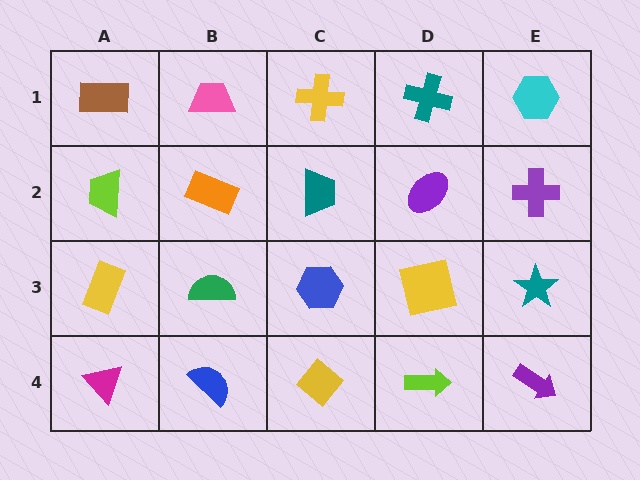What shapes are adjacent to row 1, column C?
A teal trapezoid (row 2, column C), a pink trapezoid (row 1, column B), a teal cross (row 1, column D).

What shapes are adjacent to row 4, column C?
A blue hexagon (row 3, column C), a blue semicircle (row 4, column B), a lime arrow (row 4, column D).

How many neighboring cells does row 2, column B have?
4.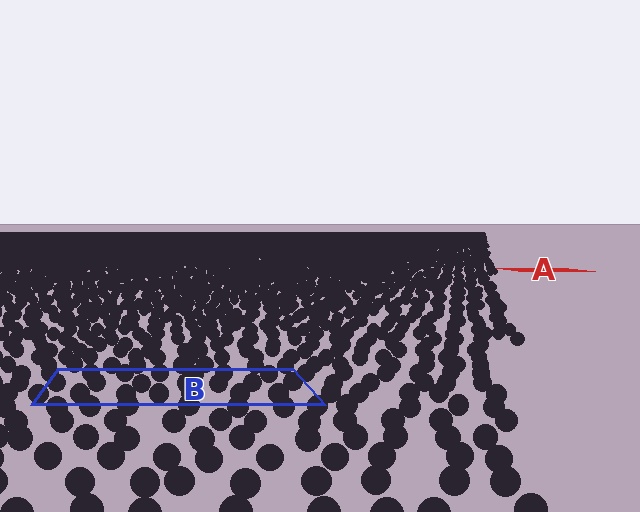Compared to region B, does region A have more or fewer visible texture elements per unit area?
Region A has more texture elements per unit area — they are packed more densely because it is farther away.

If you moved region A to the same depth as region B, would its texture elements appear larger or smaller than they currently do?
They would appear larger. At a closer depth, the same texture elements are projected at a bigger on-screen size.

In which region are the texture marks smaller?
The texture marks are smaller in region A, because it is farther away.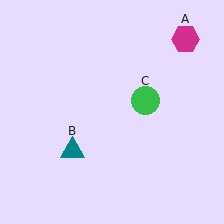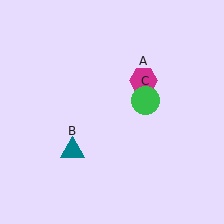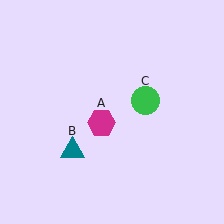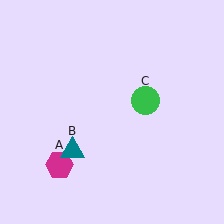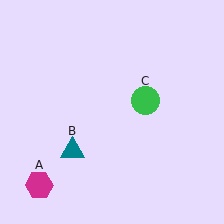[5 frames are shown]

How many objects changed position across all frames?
1 object changed position: magenta hexagon (object A).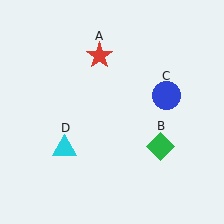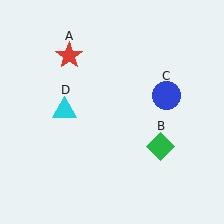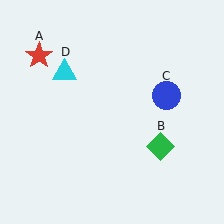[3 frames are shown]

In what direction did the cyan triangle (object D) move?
The cyan triangle (object D) moved up.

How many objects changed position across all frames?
2 objects changed position: red star (object A), cyan triangle (object D).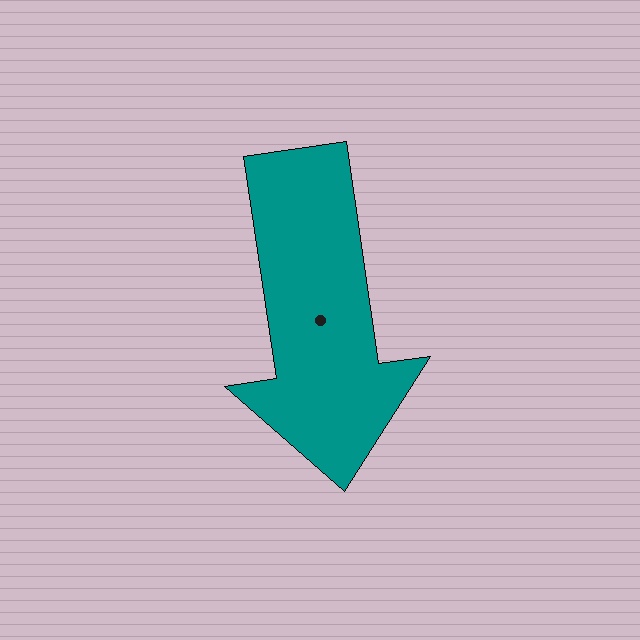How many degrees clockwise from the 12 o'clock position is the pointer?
Approximately 172 degrees.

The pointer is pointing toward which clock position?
Roughly 6 o'clock.